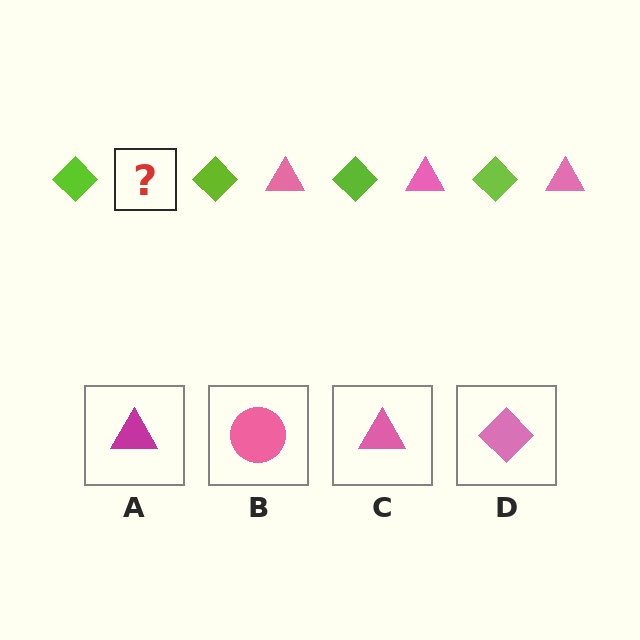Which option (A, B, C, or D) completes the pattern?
C.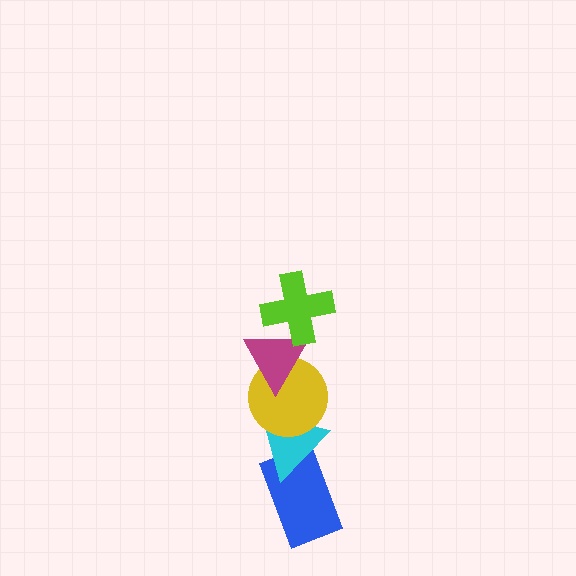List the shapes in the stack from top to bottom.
From top to bottom: the lime cross, the magenta triangle, the yellow circle, the cyan triangle, the blue rectangle.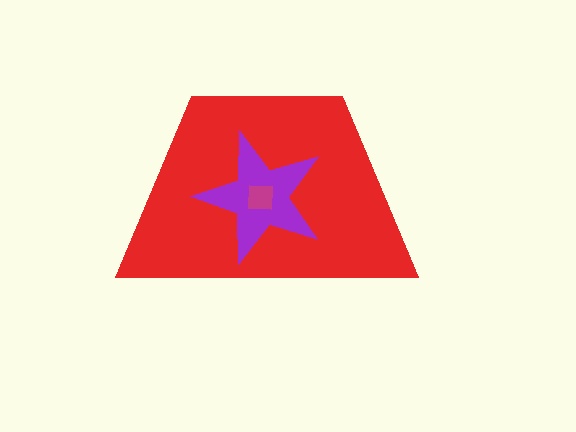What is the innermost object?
The magenta square.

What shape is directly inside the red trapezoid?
The purple star.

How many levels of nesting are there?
3.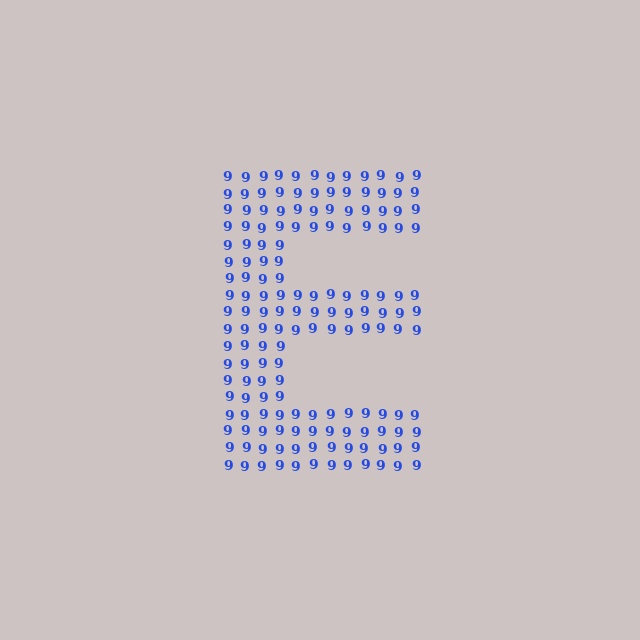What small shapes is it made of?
It is made of small digit 9's.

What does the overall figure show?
The overall figure shows the letter E.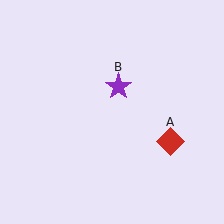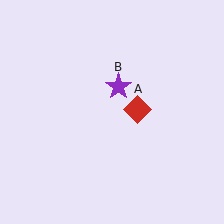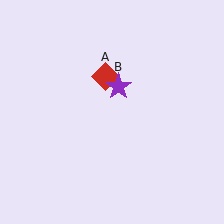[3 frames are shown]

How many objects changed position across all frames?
1 object changed position: red diamond (object A).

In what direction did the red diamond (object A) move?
The red diamond (object A) moved up and to the left.